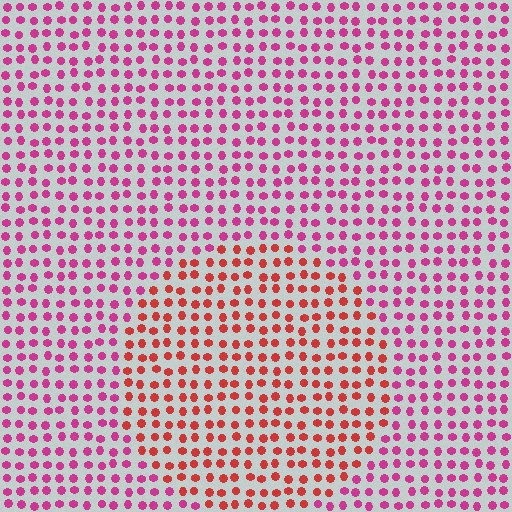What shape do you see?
I see a circle.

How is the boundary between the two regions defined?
The boundary is defined purely by a slight shift in hue (about 37 degrees). Spacing, size, and orientation are identical on both sides.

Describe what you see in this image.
The image is filled with small magenta elements in a uniform arrangement. A circle-shaped region is visible where the elements are tinted to a slightly different hue, forming a subtle color boundary.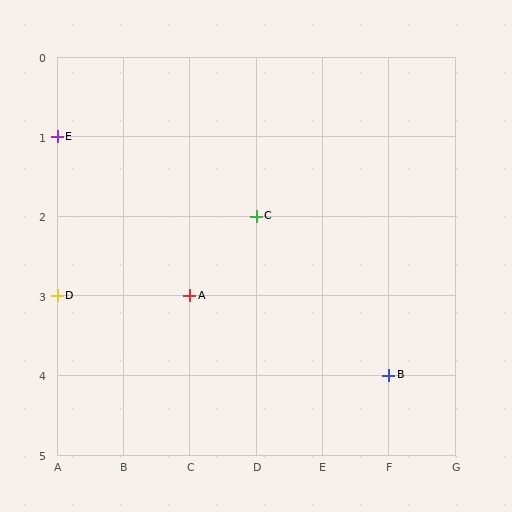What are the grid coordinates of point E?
Point E is at grid coordinates (A, 1).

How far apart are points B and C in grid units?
Points B and C are 2 columns and 2 rows apart (about 2.8 grid units diagonally).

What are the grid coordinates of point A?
Point A is at grid coordinates (C, 3).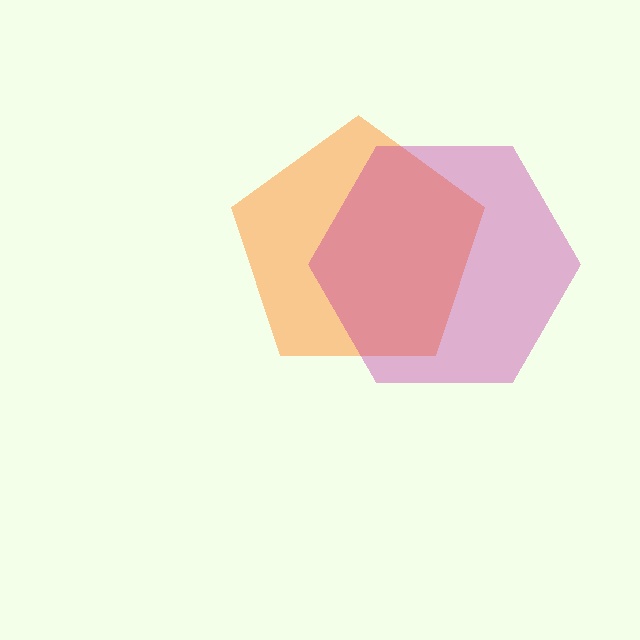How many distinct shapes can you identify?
There are 2 distinct shapes: an orange pentagon, a magenta hexagon.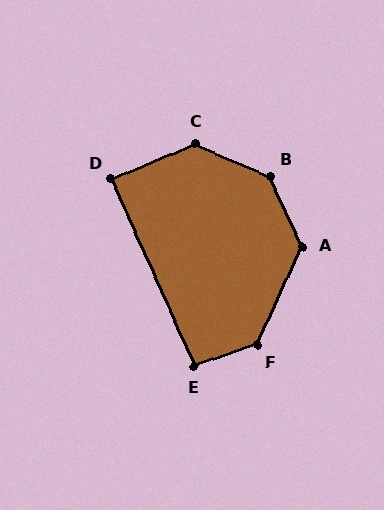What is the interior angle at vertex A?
Approximately 130 degrees (obtuse).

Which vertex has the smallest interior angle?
D, at approximately 89 degrees.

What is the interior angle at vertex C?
Approximately 134 degrees (obtuse).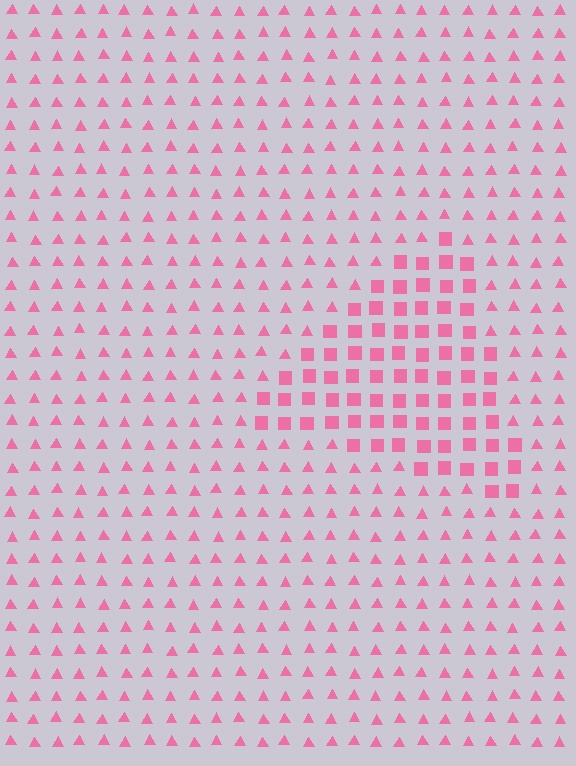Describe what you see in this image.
The image is filled with small pink elements arranged in a uniform grid. A triangle-shaped region contains squares, while the surrounding area contains triangles. The boundary is defined purely by the change in element shape.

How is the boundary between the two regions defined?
The boundary is defined by a change in element shape: squares inside vs. triangles outside. All elements share the same color and spacing.